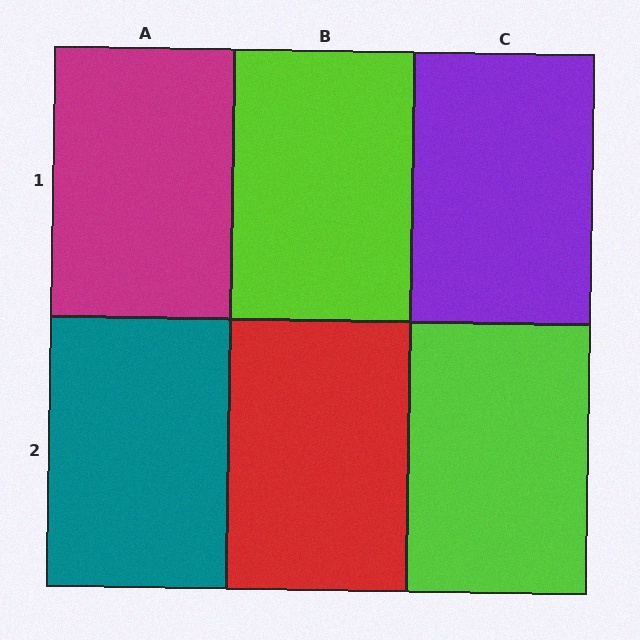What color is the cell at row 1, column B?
Lime.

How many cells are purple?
1 cell is purple.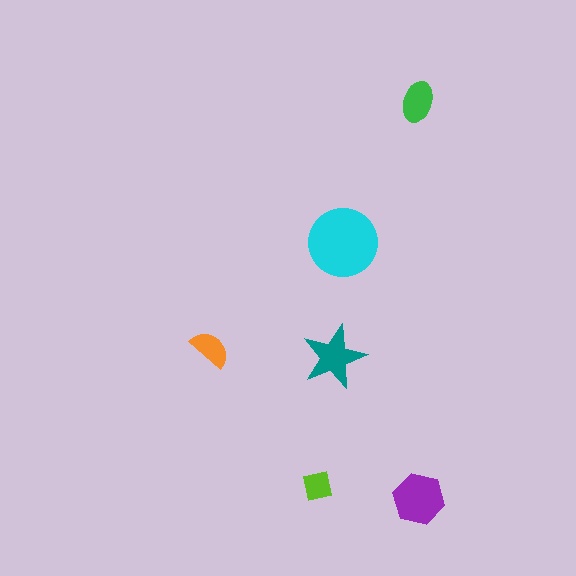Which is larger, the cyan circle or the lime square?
The cyan circle.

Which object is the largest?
The cyan circle.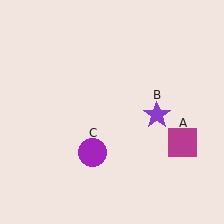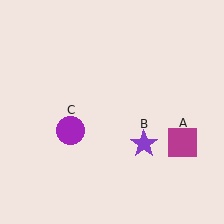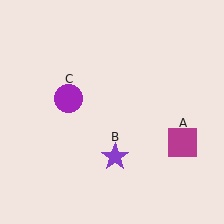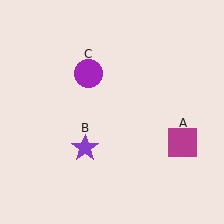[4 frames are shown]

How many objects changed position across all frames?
2 objects changed position: purple star (object B), purple circle (object C).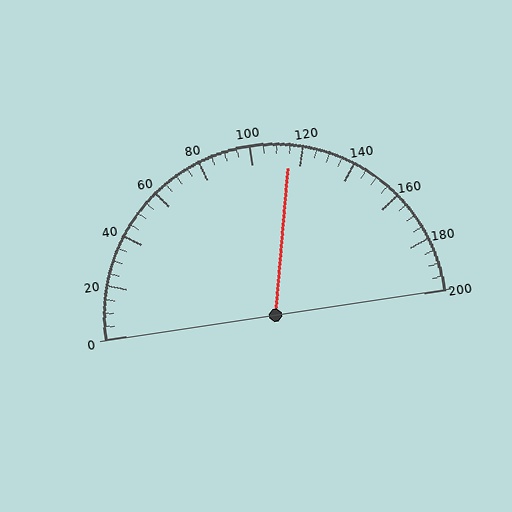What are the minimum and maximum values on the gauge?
The gauge ranges from 0 to 200.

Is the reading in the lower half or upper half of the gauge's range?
The reading is in the upper half of the range (0 to 200).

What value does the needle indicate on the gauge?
The needle indicates approximately 115.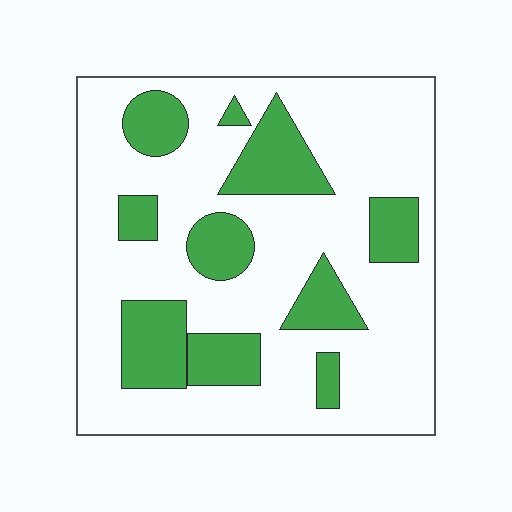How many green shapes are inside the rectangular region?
10.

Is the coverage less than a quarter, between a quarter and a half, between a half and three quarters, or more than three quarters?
Between a quarter and a half.